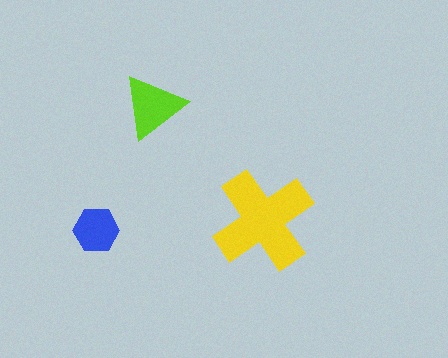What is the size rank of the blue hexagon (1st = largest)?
3rd.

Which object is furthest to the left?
The blue hexagon is leftmost.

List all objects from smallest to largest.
The blue hexagon, the lime triangle, the yellow cross.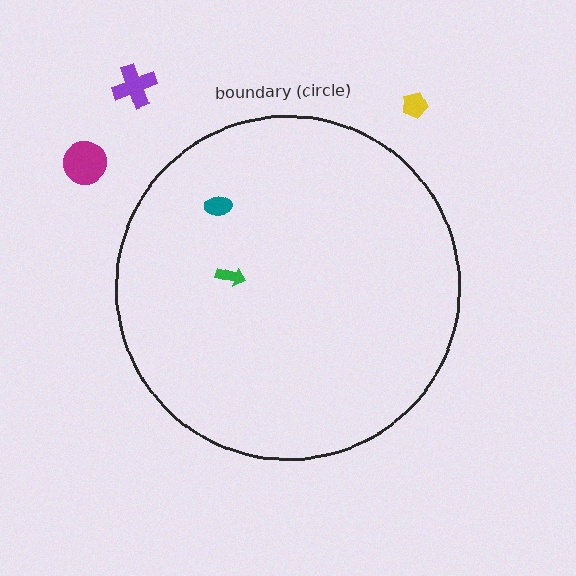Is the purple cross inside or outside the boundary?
Outside.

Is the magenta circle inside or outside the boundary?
Outside.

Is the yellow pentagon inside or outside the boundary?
Outside.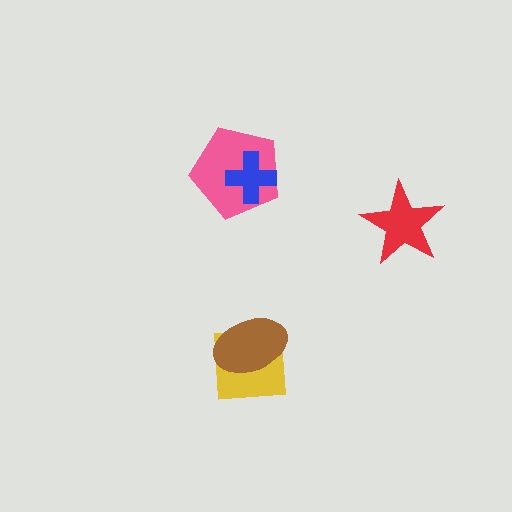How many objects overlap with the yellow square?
1 object overlaps with the yellow square.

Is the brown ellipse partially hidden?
No, no other shape covers it.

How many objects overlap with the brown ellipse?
1 object overlaps with the brown ellipse.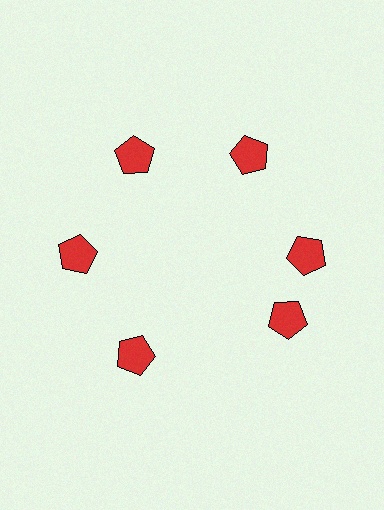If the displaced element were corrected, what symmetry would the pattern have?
It would have 6-fold rotational symmetry — the pattern would map onto itself every 60 degrees.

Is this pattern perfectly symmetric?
No. The 6 red pentagons are arranged in a ring, but one element near the 5 o'clock position is rotated out of alignment along the ring, breaking the 6-fold rotational symmetry.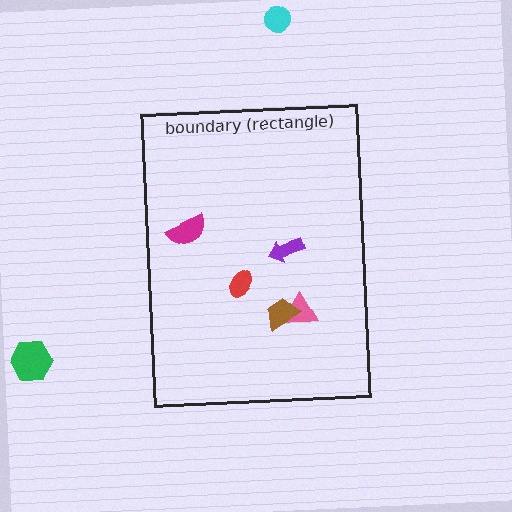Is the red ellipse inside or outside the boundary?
Inside.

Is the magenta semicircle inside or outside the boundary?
Inside.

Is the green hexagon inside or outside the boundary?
Outside.